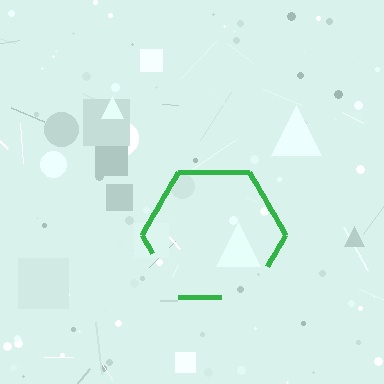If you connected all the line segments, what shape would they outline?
They would outline a hexagon.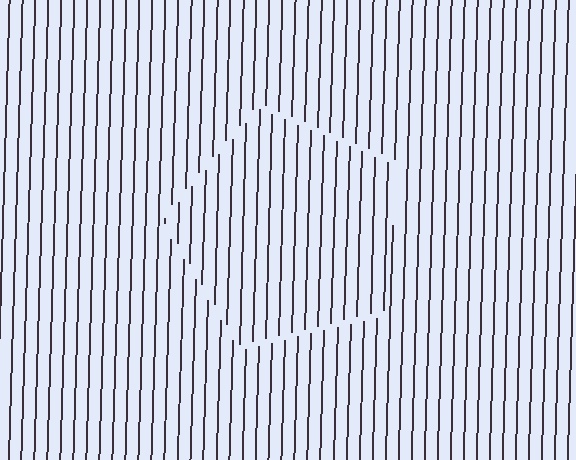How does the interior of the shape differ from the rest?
The interior of the shape contains the same grating, shifted by half a period — the contour is defined by the phase discontinuity where line-ends from the inner and outer gratings abut.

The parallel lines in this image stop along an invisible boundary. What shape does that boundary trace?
An illusory pentagon. The interior of the shape contains the same grating, shifted by half a period — the contour is defined by the phase discontinuity where line-ends from the inner and outer gratings abut.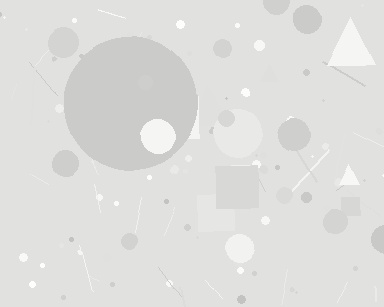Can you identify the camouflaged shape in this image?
The camouflaged shape is a circle.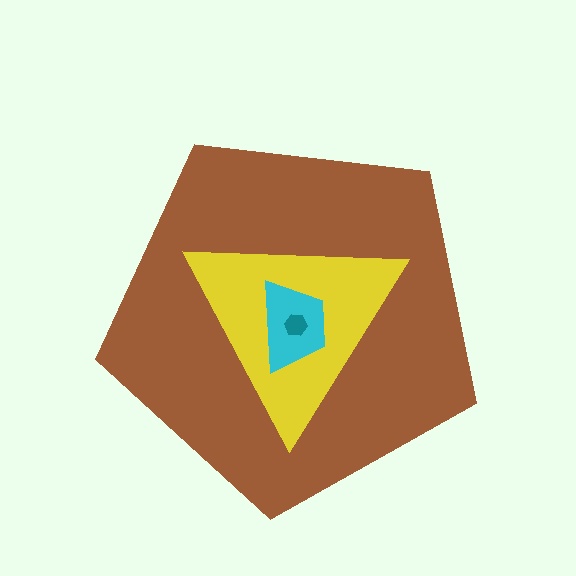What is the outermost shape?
The brown pentagon.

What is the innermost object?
The teal hexagon.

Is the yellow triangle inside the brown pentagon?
Yes.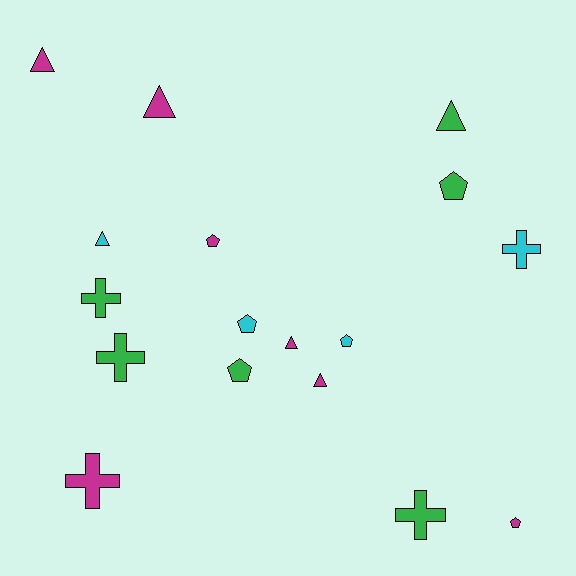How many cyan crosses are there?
There is 1 cyan cross.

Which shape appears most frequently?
Triangle, with 6 objects.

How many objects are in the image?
There are 17 objects.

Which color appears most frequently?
Magenta, with 7 objects.